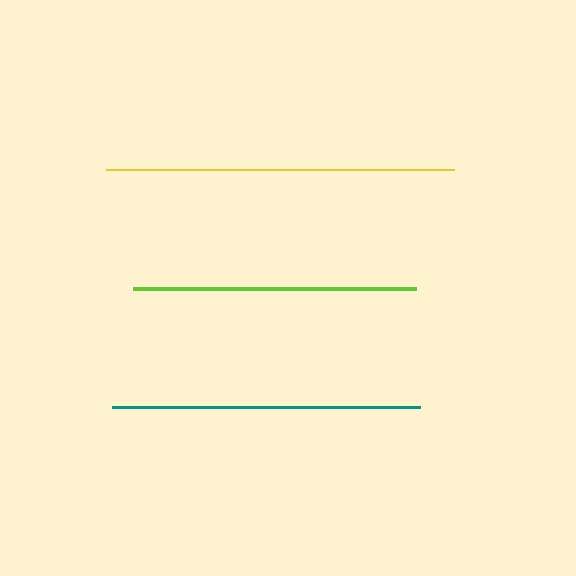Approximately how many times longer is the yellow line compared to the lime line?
The yellow line is approximately 1.2 times the length of the lime line.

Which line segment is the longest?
The yellow line is the longest at approximately 348 pixels.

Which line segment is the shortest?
The lime line is the shortest at approximately 284 pixels.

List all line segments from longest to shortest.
From longest to shortest: yellow, teal, lime.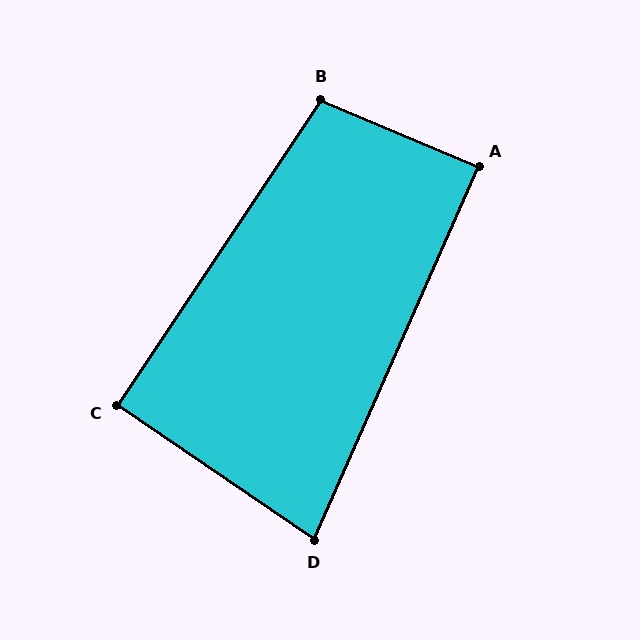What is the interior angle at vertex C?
Approximately 91 degrees (approximately right).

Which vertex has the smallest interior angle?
D, at approximately 79 degrees.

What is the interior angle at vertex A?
Approximately 89 degrees (approximately right).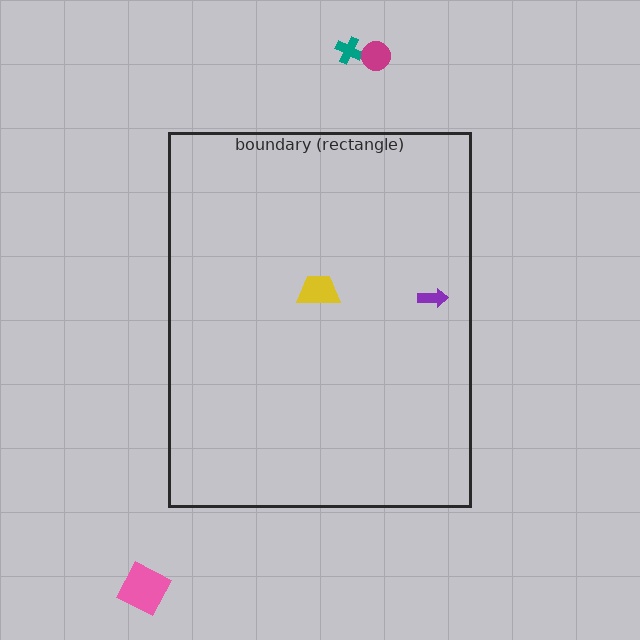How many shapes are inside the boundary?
2 inside, 3 outside.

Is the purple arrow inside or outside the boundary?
Inside.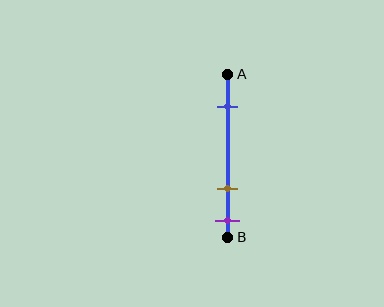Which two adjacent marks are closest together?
The brown and purple marks are the closest adjacent pair.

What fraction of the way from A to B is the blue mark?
The blue mark is approximately 20% (0.2) of the way from A to B.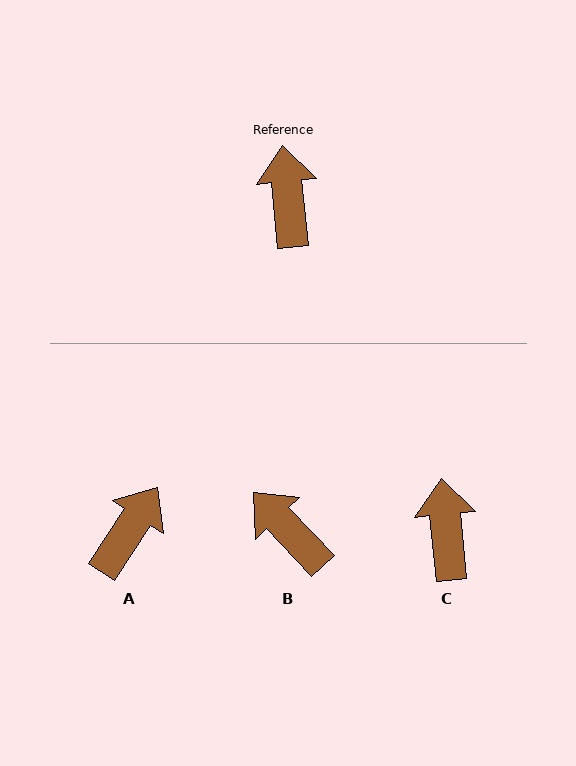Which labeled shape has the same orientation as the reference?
C.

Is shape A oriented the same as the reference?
No, it is off by about 39 degrees.